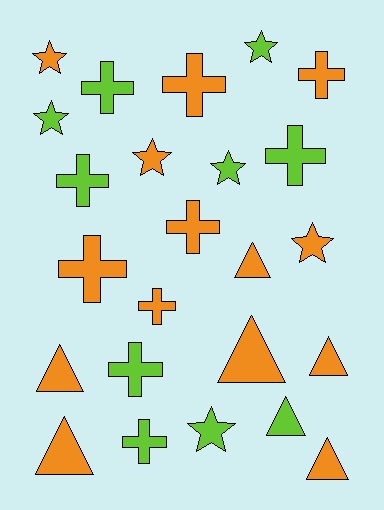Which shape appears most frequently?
Cross, with 10 objects.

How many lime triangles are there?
There is 1 lime triangle.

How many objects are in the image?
There are 24 objects.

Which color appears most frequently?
Orange, with 14 objects.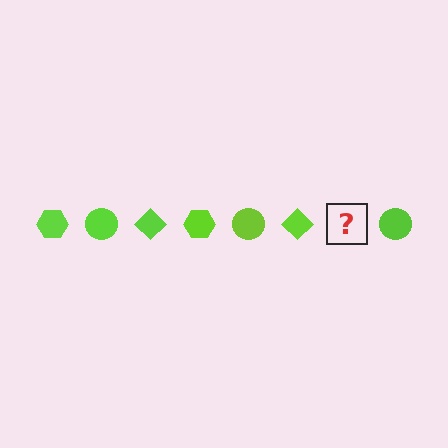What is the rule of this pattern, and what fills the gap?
The rule is that the pattern cycles through hexagon, circle, diamond shapes in lime. The gap should be filled with a lime hexagon.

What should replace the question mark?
The question mark should be replaced with a lime hexagon.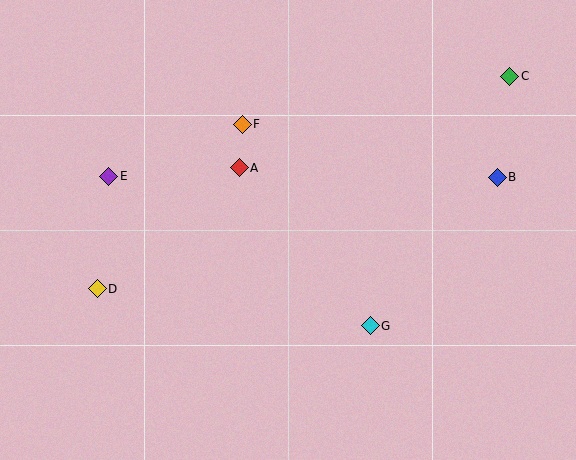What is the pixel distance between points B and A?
The distance between B and A is 258 pixels.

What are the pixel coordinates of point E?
Point E is at (109, 176).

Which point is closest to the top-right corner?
Point C is closest to the top-right corner.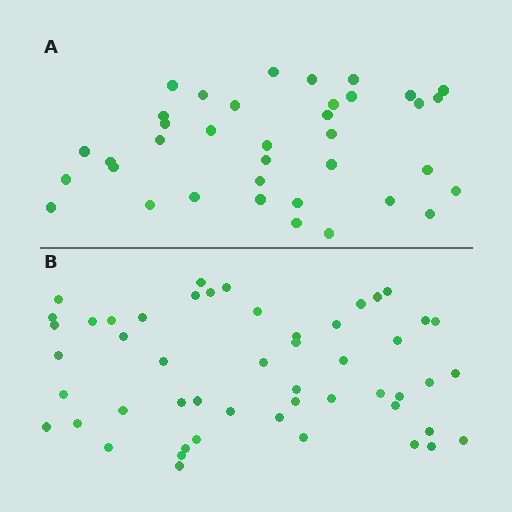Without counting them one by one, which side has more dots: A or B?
Region B (the bottom region) has more dots.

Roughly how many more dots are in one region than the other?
Region B has approximately 15 more dots than region A.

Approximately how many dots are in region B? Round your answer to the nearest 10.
About 50 dots. (The exact count is 51, which rounds to 50.)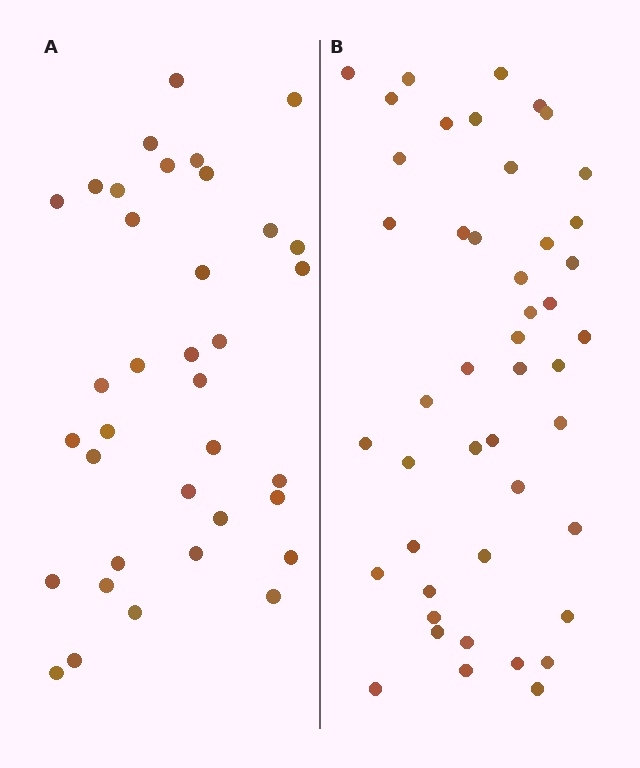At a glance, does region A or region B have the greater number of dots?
Region B (the right region) has more dots.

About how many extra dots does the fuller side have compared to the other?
Region B has roughly 10 or so more dots than region A.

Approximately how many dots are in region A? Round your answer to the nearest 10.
About 40 dots. (The exact count is 36, which rounds to 40.)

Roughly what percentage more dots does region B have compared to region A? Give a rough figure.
About 30% more.